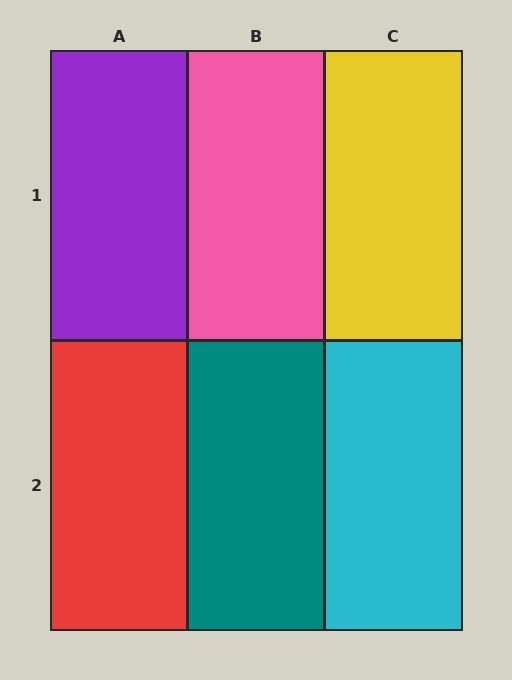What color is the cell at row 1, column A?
Purple.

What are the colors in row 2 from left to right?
Red, teal, cyan.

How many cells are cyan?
1 cell is cyan.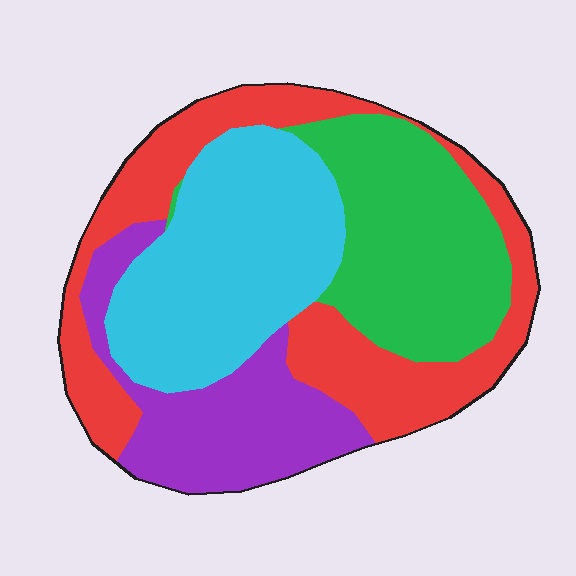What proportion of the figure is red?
Red takes up between a sixth and a third of the figure.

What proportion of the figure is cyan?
Cyan covers roughly 30% of the figure.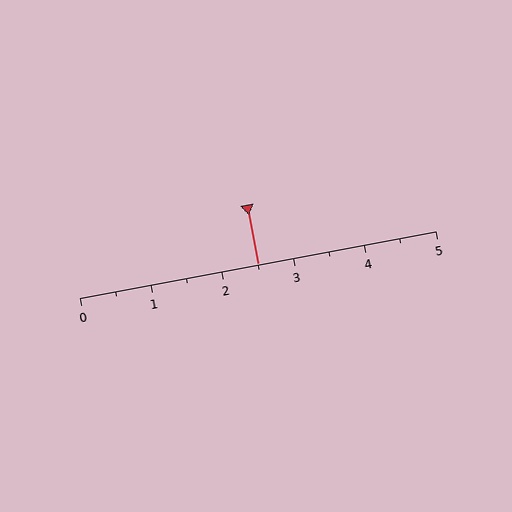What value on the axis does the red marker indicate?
The marker indicates approximately 2.5.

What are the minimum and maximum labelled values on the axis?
The axis runs from 0 to 5.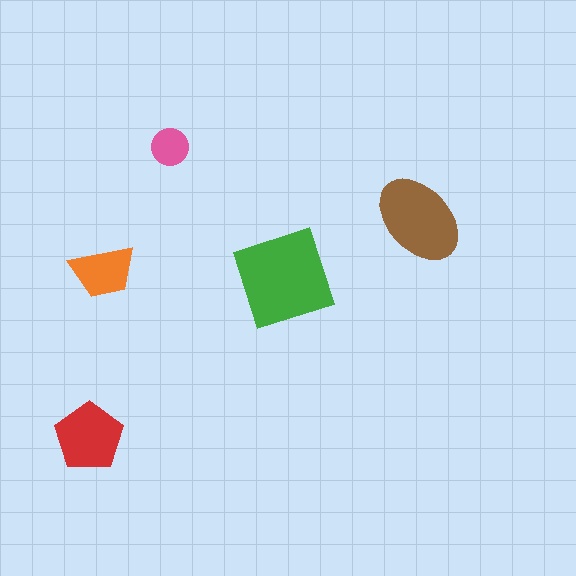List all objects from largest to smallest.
The green square, the brown ellipse, the red pentagon, the orange trapezoid, the pink circle.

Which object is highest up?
The pink circle is topmost.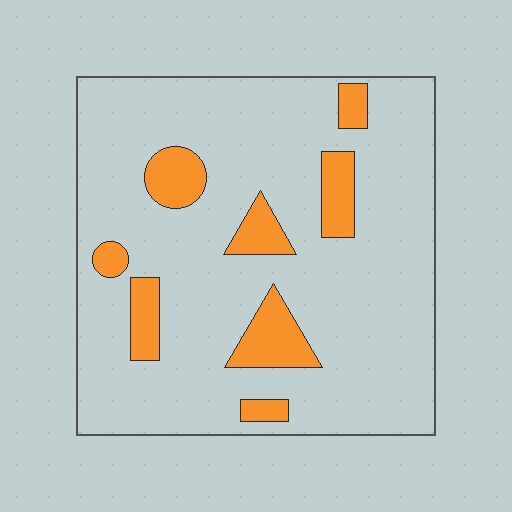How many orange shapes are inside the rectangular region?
8.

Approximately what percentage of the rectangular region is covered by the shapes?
Approximately 15%.